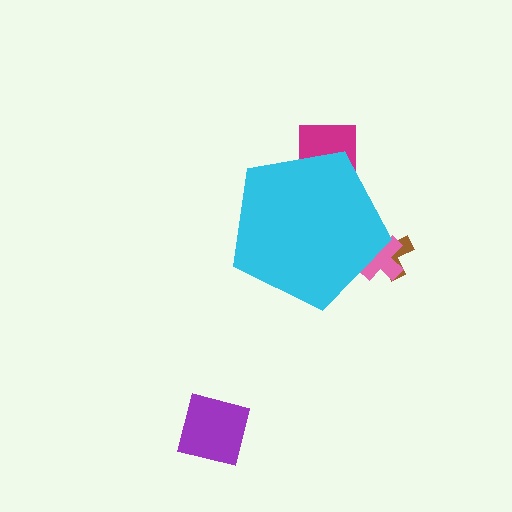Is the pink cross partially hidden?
Yes, the pink cross is partially hidden behind the cyan pentagon.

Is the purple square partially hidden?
No, the purple square is fully visible.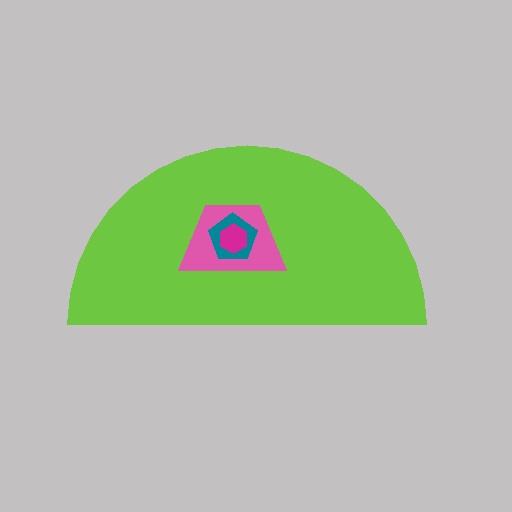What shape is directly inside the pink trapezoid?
The teal pentagon.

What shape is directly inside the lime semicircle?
The pink trapezoid.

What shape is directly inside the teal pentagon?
The magenta hexagon.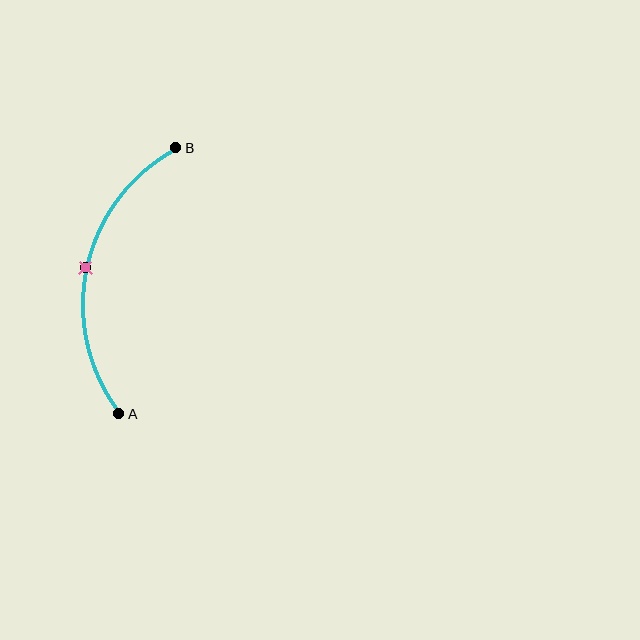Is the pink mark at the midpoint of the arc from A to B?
Yes. The pink mark lies on the arc at equal arc-length from both A and B — it is the arc midpoint.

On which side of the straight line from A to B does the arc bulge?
The arc bulges to the left of the straight line connecting A and B.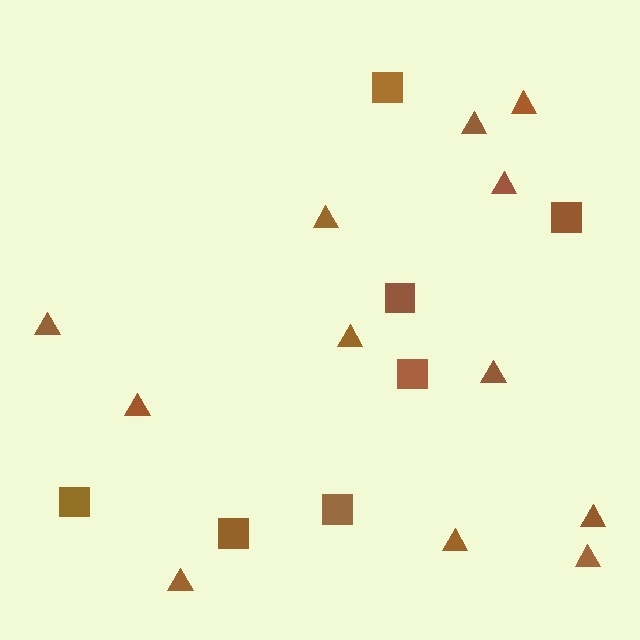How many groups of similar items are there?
There are 2 groups: one group of squares (7) and one group of triangles (12).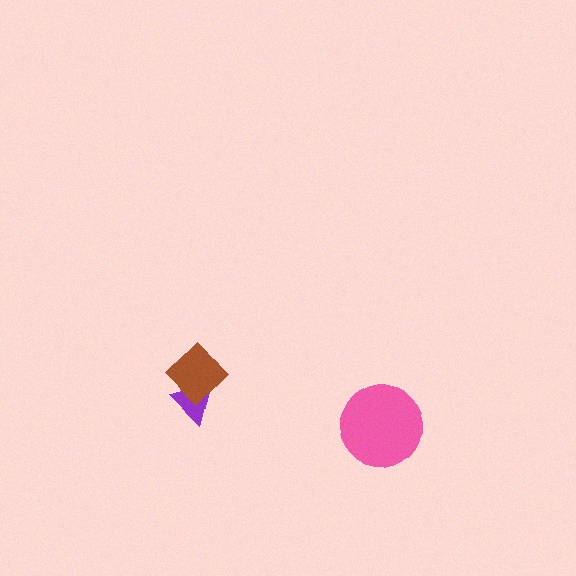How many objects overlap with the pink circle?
0 objects overlap with the pink circle.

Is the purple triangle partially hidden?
Yes, it is partially covered by another shape.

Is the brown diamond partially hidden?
No, no other shape covers it.